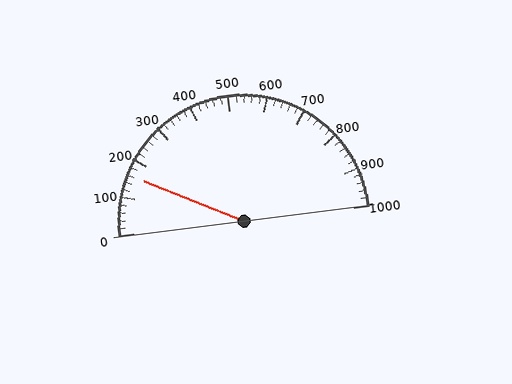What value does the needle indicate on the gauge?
The needle indicates approximately 160.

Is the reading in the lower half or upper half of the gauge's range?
The reading is in the lower half of the range (0 to 1000).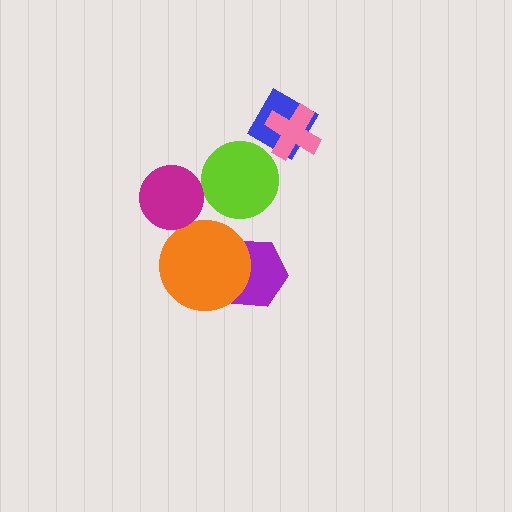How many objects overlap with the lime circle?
0 objects overlap with the lime circle.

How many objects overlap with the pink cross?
1 object overlaps with the pink cross.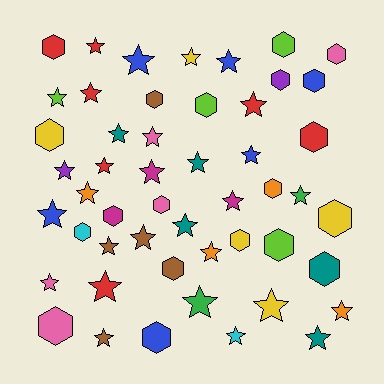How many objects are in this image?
There are 50 objects.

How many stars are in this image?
There are 30 stars.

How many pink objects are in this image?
There are 5 pink objects.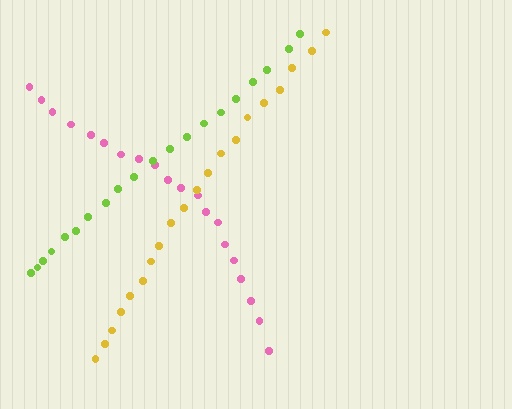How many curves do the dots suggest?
There are 3 distinct paths.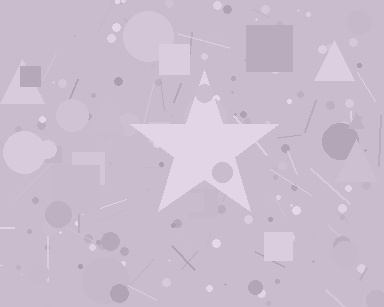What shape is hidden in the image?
A star is hidden in the image.